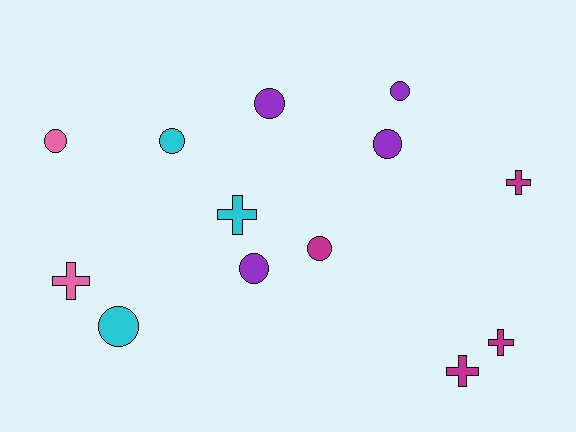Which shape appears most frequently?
Circle, with 8 objects.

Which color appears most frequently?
Purple, with 4 objects.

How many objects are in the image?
There are 13 objects.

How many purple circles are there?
There are 4 purple circles.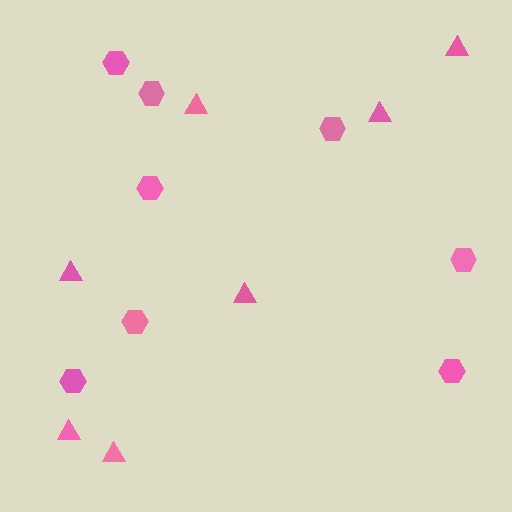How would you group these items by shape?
There are 2 groups: one group of triangles (7) and one group of hexagons (8).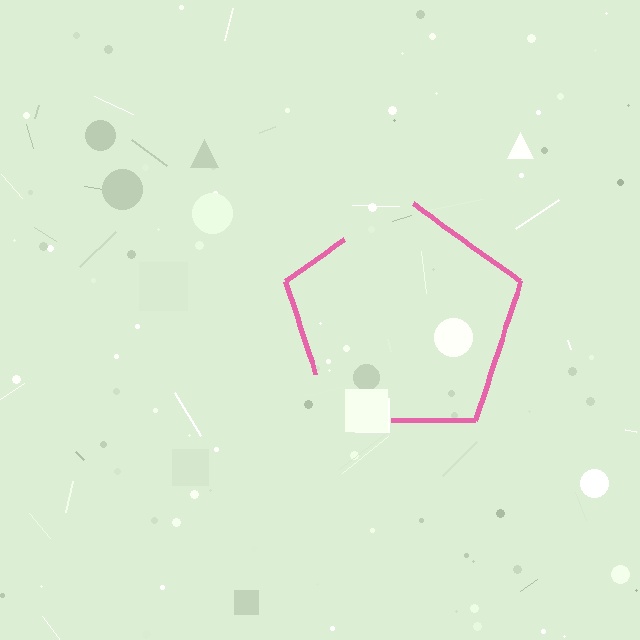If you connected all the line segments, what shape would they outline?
They would outline a pentagon.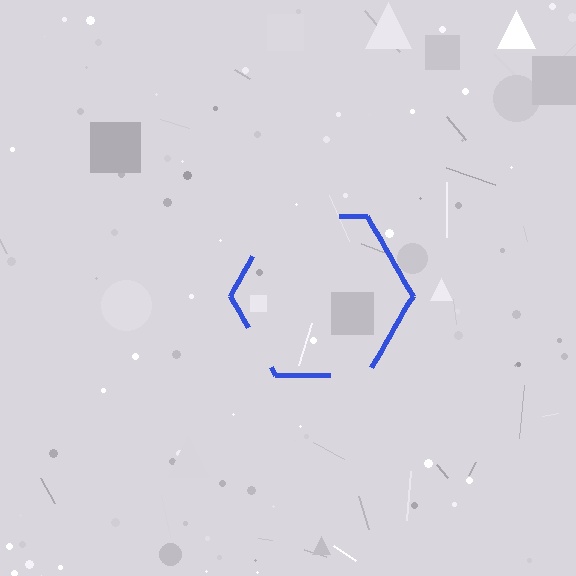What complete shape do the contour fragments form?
The contour fragments form a hexagon.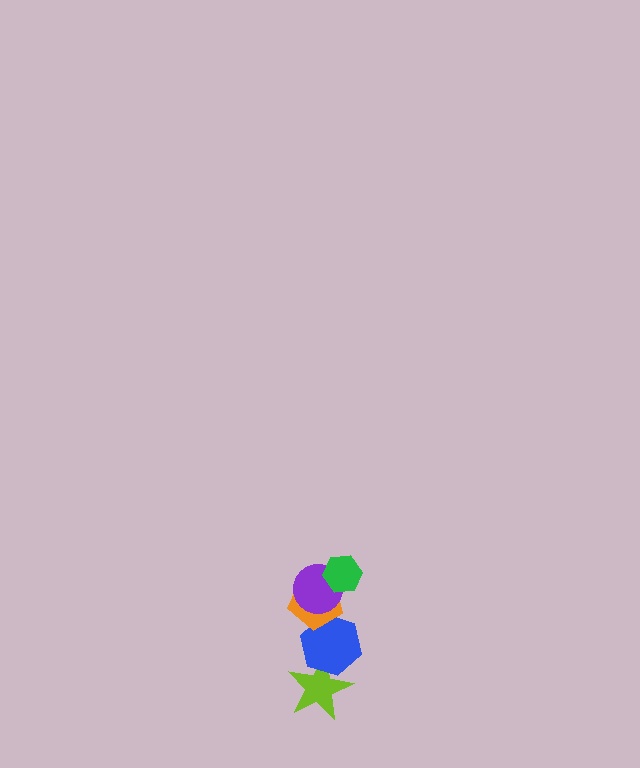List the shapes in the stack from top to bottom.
From top to bottom: the green hexagon, the purple circle, the orange pentagon, the blue hexagon, the lime star.